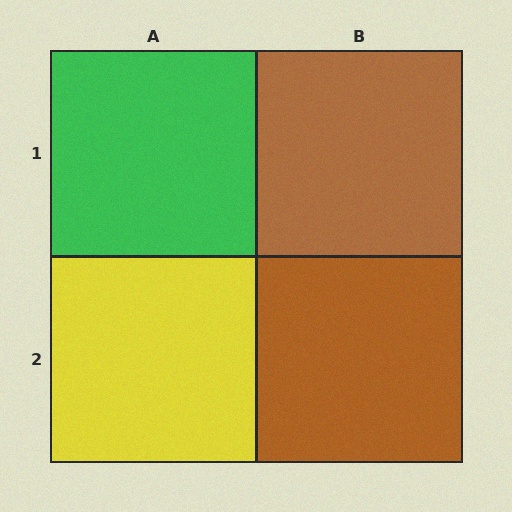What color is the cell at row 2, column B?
Brown.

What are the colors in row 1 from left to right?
Green, brown.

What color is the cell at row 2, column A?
Yellow.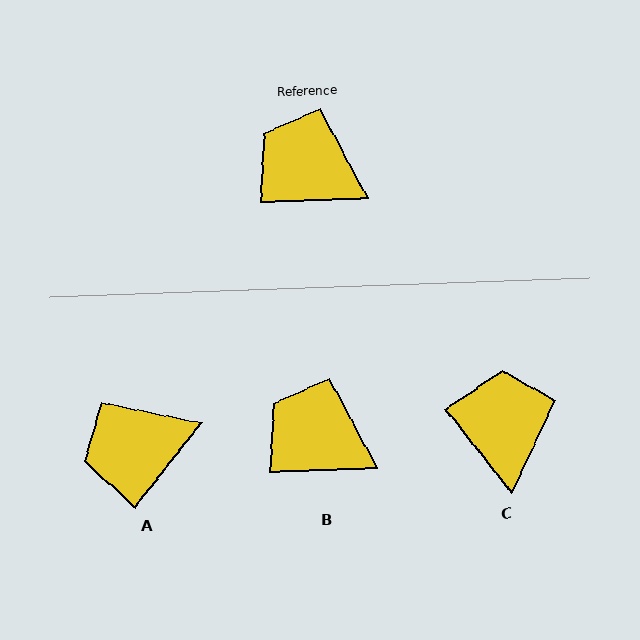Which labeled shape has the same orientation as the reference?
B.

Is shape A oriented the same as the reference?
No, it is off by about 50 degrees.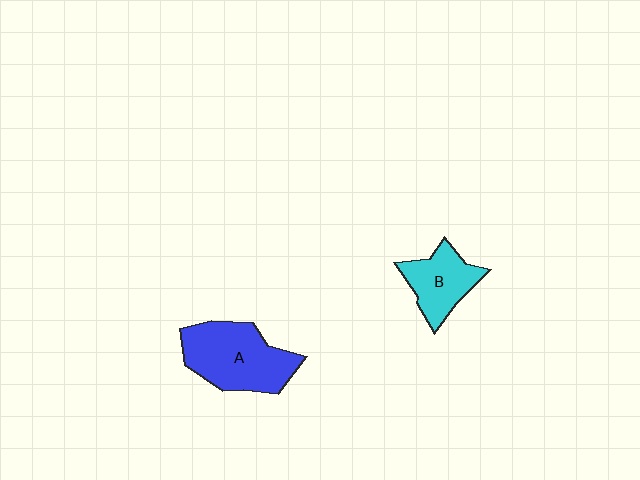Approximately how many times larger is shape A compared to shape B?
Approximately 1.6 times.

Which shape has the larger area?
Shape A (blue).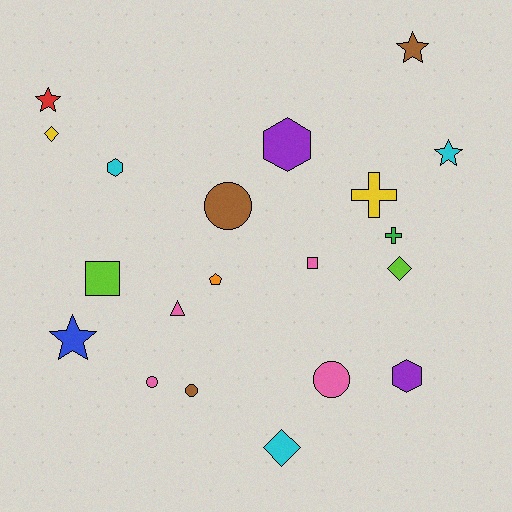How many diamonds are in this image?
There are 3 diamonds.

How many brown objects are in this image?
There are 3 brown objects.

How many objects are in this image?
There are 20 objects.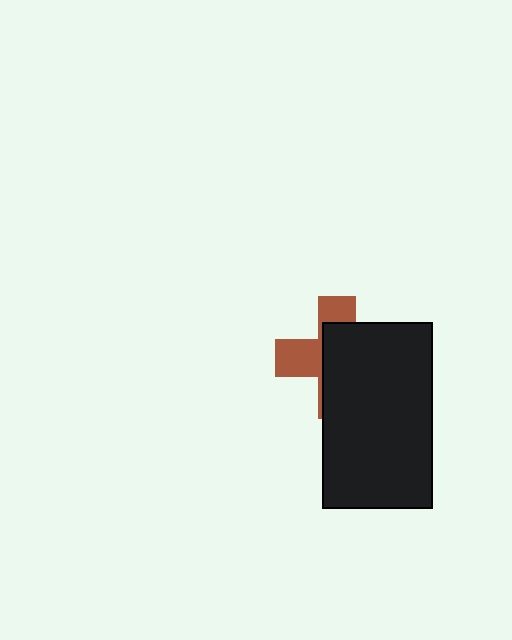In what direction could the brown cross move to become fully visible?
The brown cross could move left. That would shift it out from behind the black rectangle entirely.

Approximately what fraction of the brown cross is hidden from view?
Roughly 63% of the brown cross is hidden behind the black rectangle.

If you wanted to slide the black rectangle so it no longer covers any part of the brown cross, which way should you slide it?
Slide it right — that is the most direct way to separate the two shapes.